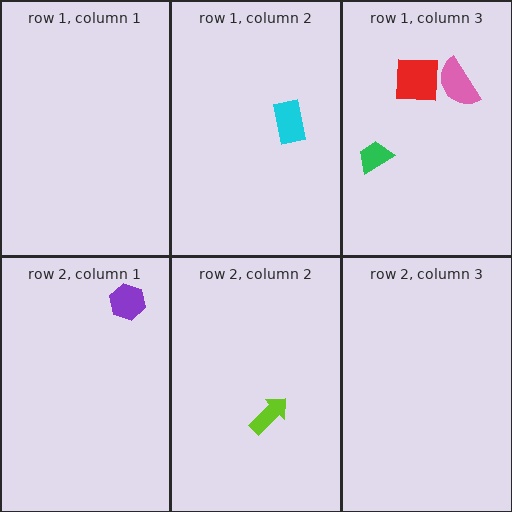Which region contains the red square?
The row 1, column 3 region.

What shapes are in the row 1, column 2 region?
The cyan rectangle.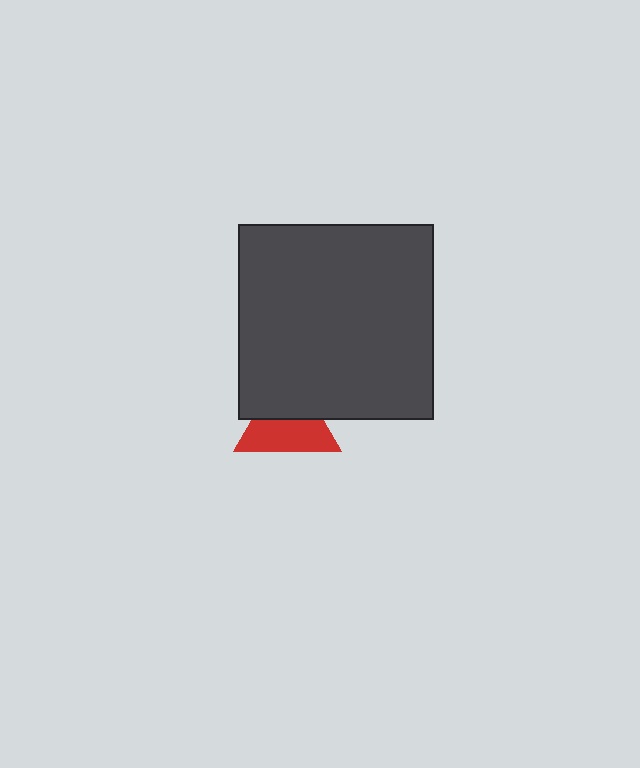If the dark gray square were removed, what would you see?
You would see the complete red triangle.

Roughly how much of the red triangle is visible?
About half of it is visible (roughly 56%).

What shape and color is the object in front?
The object in front is a dark gray square.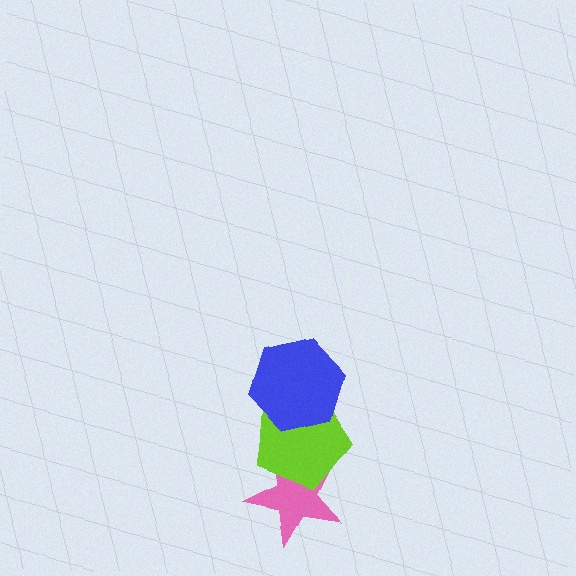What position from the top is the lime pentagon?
The lime pentagon is 2nd from the top.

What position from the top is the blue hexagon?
The blue hexagon is 1st from the top.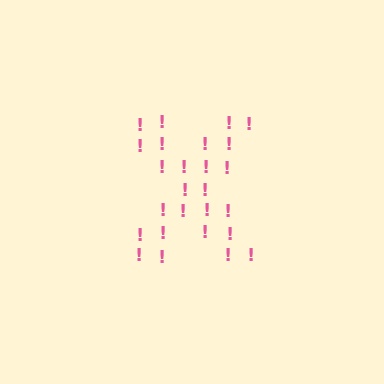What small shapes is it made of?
It is made of small exclamation marks.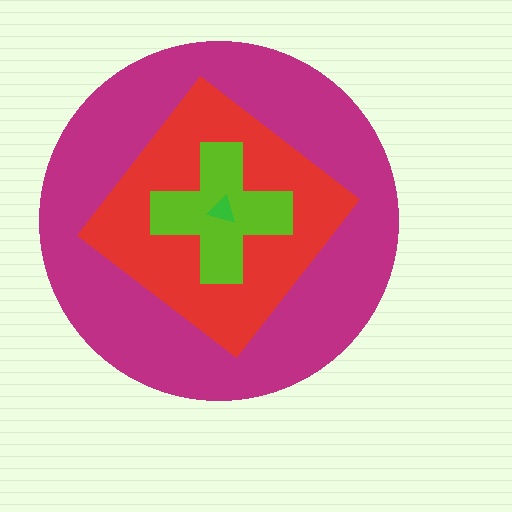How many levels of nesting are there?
4.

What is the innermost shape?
The green triangle.